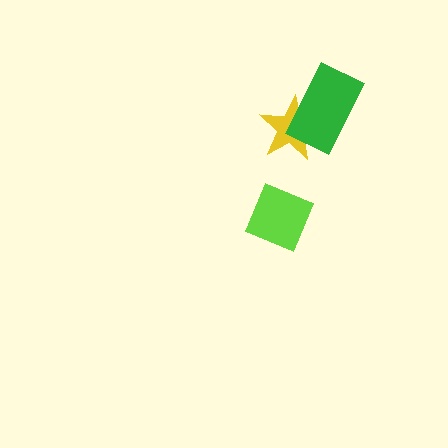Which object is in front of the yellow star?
The green rectangle is in front of the yellow star.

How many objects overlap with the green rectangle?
1 object overlaps with the green rectangle.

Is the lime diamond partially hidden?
No, no other shape covers it.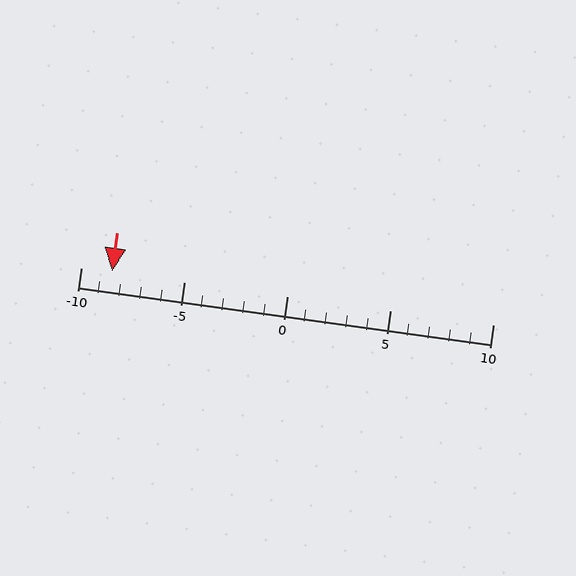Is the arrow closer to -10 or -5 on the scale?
The arrow is closer to -10.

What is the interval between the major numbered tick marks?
The major tick marks are spaced 5 units apart.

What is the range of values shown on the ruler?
The ruler shows values from -10 to 10.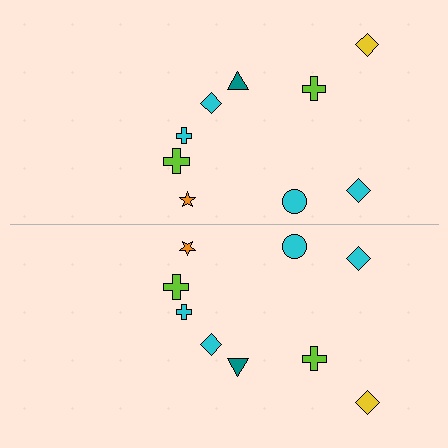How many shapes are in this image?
There are 18 shapes in this image.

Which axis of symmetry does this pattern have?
The pattern has a horizontal axis of symmetry running through the center of the image.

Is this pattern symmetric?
Yes, this pattern has bilateral (reflection) symmetry.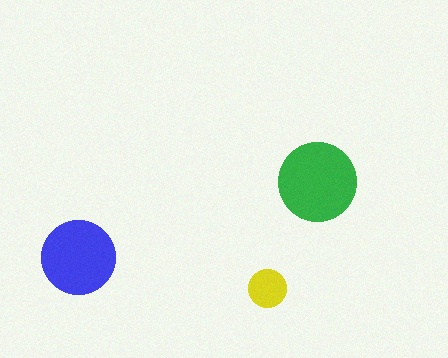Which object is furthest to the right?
The green circle is rightmost.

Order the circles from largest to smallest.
the green one, the blue one, the yellow one.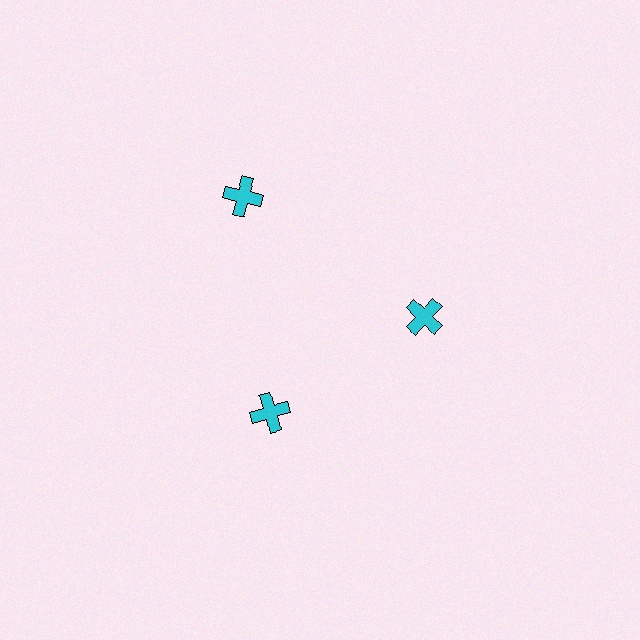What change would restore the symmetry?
The symmetry would be restored by moving it inward, back onto the ring so that all 3 crosses sit at equal angles and equal distance from the center.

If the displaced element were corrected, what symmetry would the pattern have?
It would have 3-fold rotational symmetry — the pattern would map onto itself every 120 degrees.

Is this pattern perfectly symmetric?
No. The 3 cyan crosses are arranged in a ring, but one element near the 11 o'clock position is pushed outward from the center, breaking the 3-fold rotational symmetry.